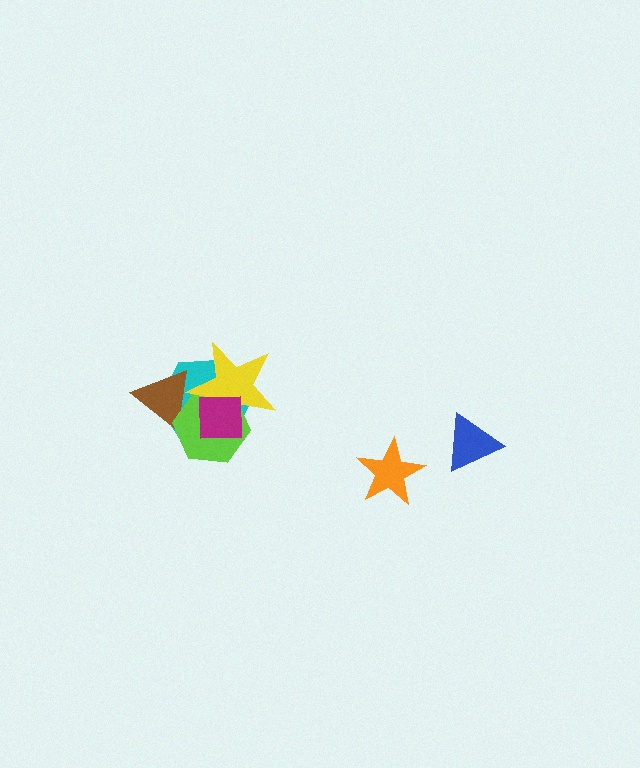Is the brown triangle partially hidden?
Yes, it is partially covered by another shape.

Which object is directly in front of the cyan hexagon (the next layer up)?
The brown triangle is directly in front of the cyan hexagon.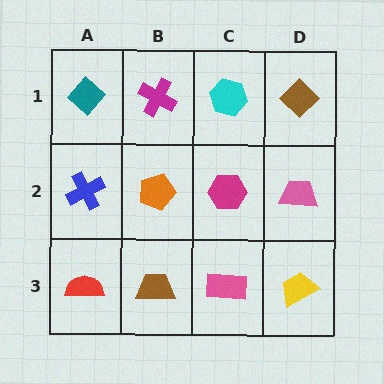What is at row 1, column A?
A teal diamond.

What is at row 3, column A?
A red semicircle.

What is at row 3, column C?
A pink rectangle.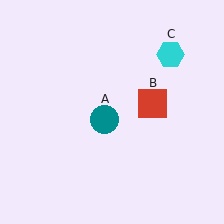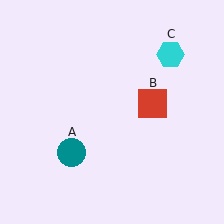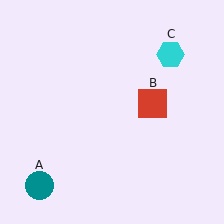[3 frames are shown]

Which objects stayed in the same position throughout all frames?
Red square (object B) and cyan hexagon (object C) remained stationary.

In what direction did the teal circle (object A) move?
The teal circle (object A) moved down and to the left.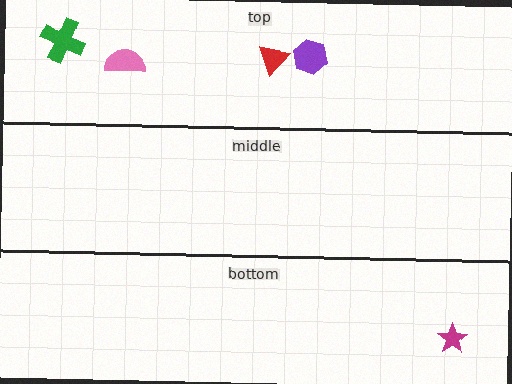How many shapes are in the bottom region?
1.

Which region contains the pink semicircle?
The top region.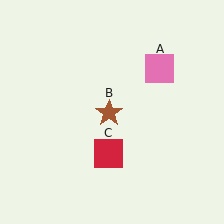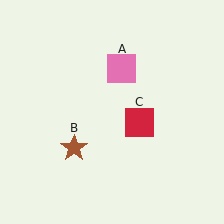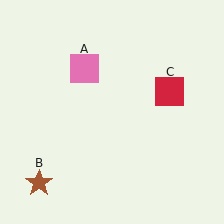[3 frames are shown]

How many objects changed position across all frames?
3 objects changed position: pink square (object A), brown star (object B), red square (object C).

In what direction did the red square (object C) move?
The red square (object C) moved up and to the right.